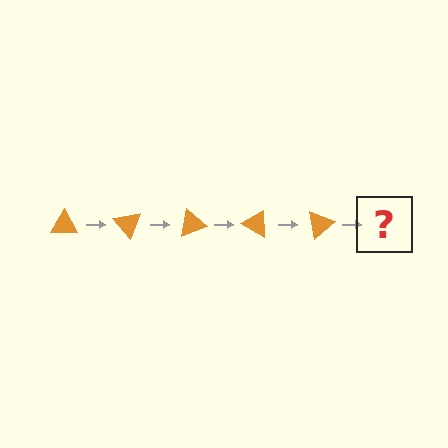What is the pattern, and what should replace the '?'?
The pattern is that the triangle rotates 50 degrees each step. The '?' should be an orange triangle rotated 250 degrees.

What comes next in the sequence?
The next element should be an orange triangle rotated 250 degrees.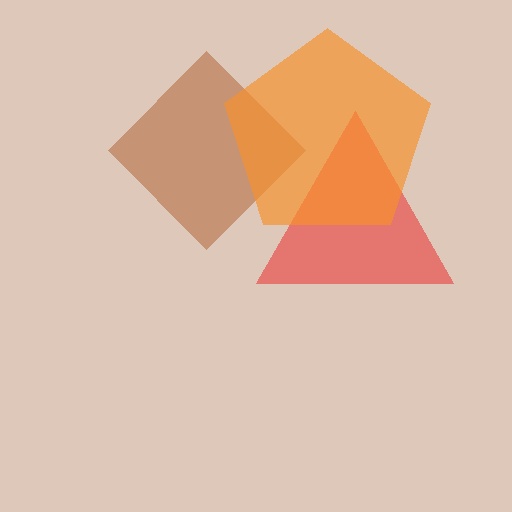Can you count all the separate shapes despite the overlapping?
Yes, there are 3 separate shapes.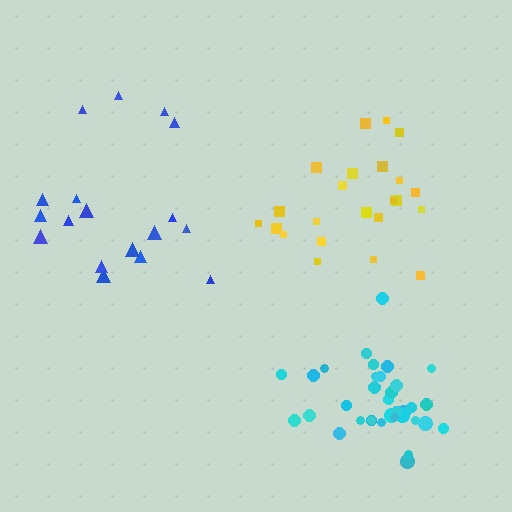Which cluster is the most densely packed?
Cyan.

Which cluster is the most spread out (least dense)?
Blue.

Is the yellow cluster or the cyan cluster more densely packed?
Cyan.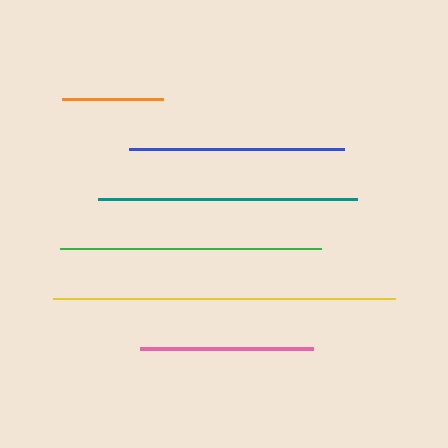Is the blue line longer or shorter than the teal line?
The teal line is longer than the blue line.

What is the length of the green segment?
The green segment is approximately 261 pixels long.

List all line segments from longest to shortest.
From longest to shortest: yellow, green, teal, blue, pink, orange.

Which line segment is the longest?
The yellow line is the longest at approximately 342 pixels.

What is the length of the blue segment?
The blue segment is approximately 215 pixels long.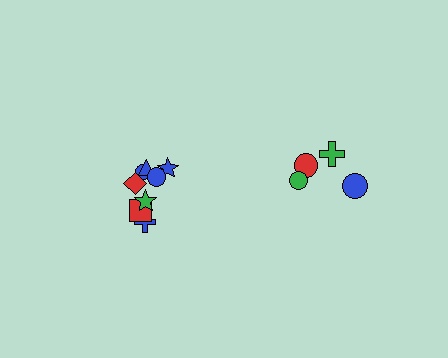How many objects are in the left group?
There are 8 objects.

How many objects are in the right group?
There are 5 objects.